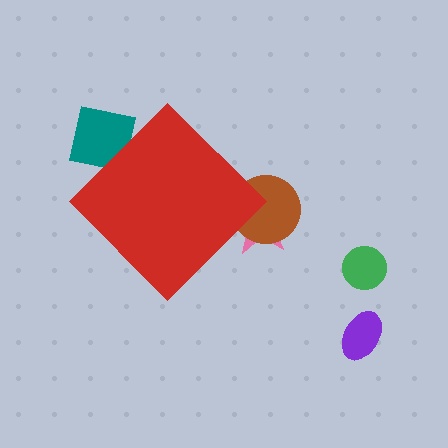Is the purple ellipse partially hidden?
No, the purple ellipse is fully visible.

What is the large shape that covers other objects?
A red diamond.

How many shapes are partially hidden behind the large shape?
3 shapes are partially hidden.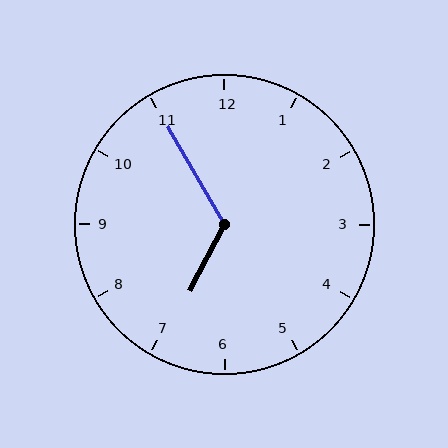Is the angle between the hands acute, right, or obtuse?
It is obtuse.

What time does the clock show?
6:55.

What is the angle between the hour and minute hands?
Approximately 122 degrees.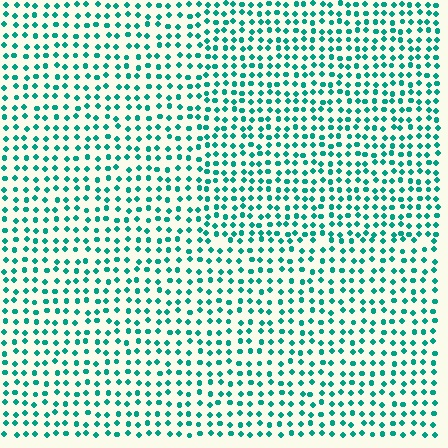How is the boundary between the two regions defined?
The boundary is defined by a change in element density (approximately 1.3x ratio). All elements are the same color, size, and shape.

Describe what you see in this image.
The image contains small teal elements arranged at two different densities. A rectangle-shaped region is visible where the elements are more densely packed than the surrounding area.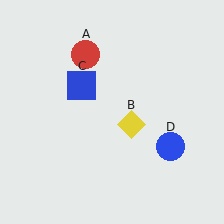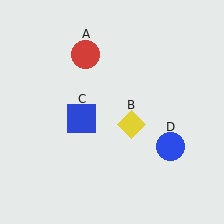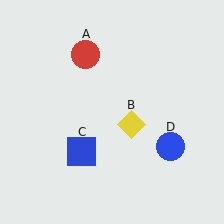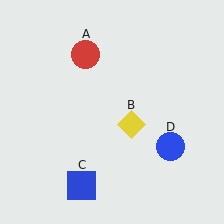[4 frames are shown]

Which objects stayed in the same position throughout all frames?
Red circle (object A) and yellow diamond (object B) and blue circle (object D) remained stationary.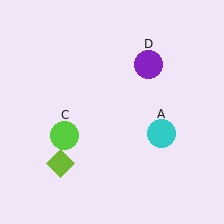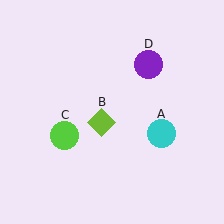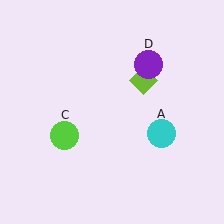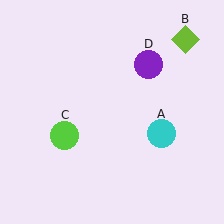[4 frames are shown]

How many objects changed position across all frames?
1 object changed position: lime diamond (object B).